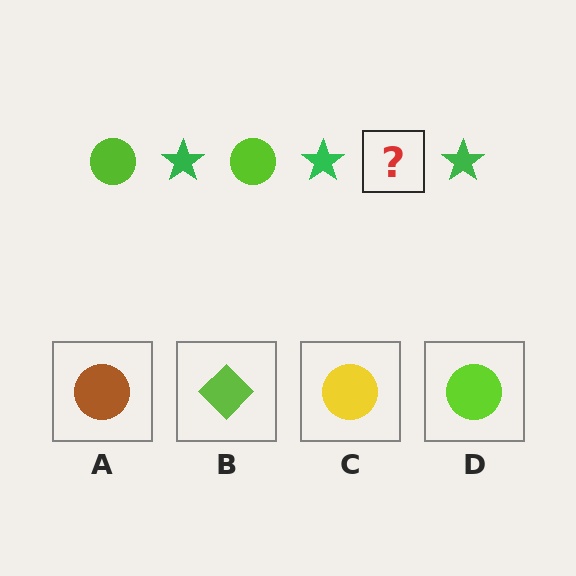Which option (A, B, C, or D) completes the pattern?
D.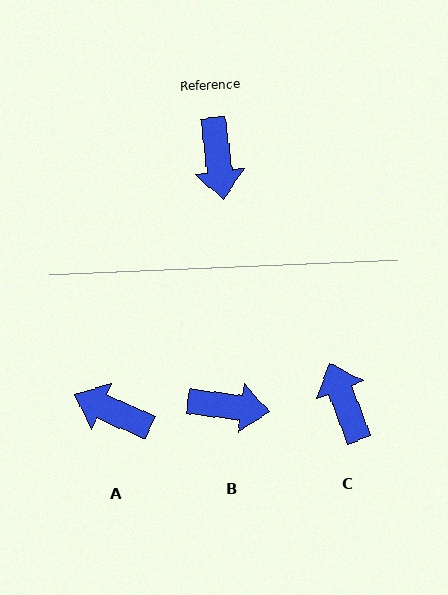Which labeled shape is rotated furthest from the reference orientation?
C, about 166 degrees away.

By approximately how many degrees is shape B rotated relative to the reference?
Approximately 76 degrees counter-clockwise.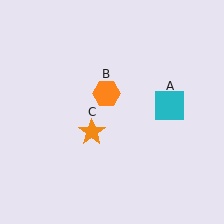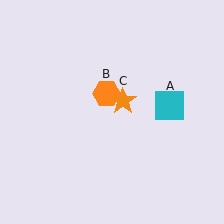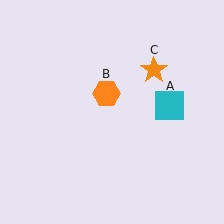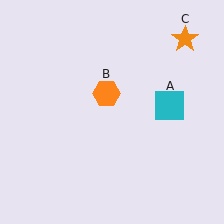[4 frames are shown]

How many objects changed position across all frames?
1 object changed position: orange star (object C).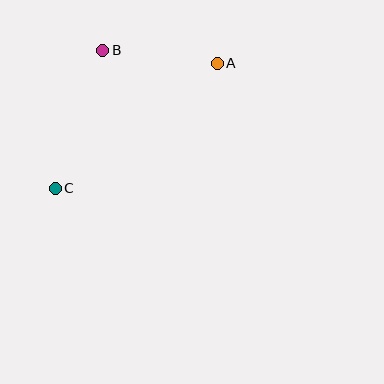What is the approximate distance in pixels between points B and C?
The distance between B and C is approximately 146 pixels.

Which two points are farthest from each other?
Points A and C are farthest from each other.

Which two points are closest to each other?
Points A and B are closest to each other.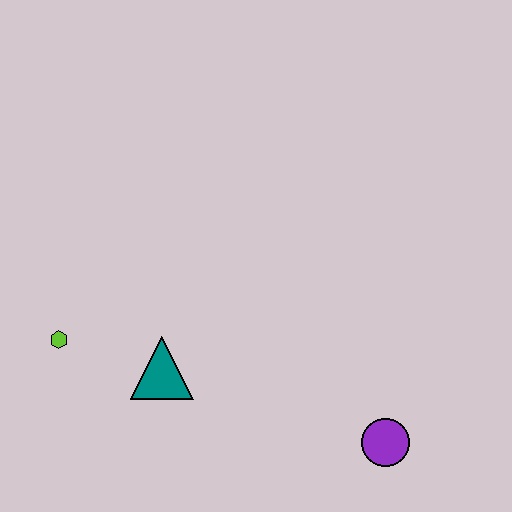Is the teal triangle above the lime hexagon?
No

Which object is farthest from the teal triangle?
The purple circle is farthest from the teal triangle.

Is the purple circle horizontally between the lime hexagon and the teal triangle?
No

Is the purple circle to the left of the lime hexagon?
No